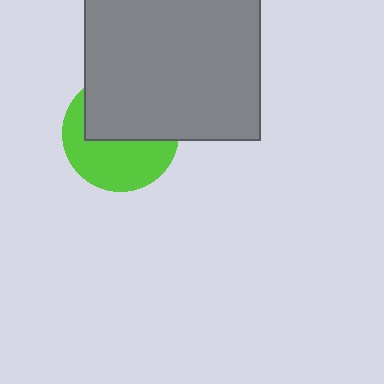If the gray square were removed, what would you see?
You would see the complete lime circle.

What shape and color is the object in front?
The object in front is a gray square.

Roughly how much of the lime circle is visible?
About half of it is visible (roughly 49%).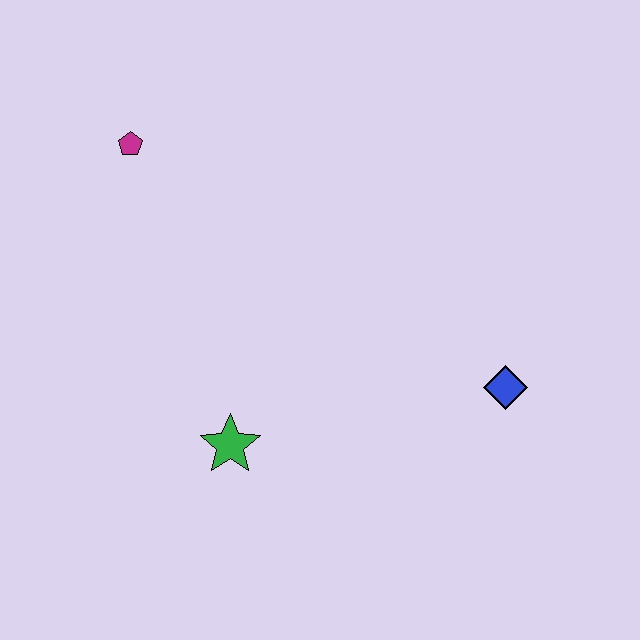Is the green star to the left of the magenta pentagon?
No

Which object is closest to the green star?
The blue diamond is closest to the green star.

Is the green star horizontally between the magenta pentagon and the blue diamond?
Yes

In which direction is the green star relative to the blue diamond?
The green star is to the left of the blue diamond.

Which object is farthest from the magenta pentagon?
The blue diamond is farthest from the magenta pentagon.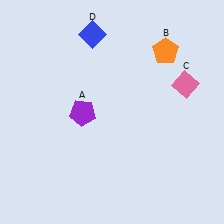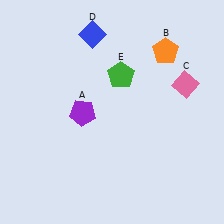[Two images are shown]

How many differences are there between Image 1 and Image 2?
There is 1 difference between the two images.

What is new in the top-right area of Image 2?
A green pentagon (E) was added in the top-right area of Image 2.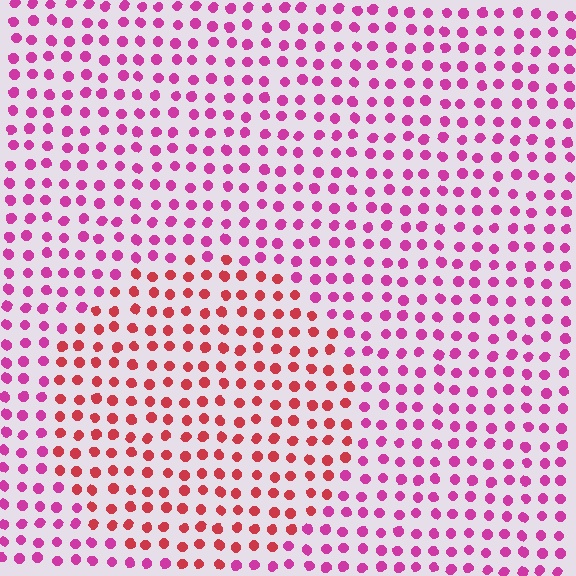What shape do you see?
I see a circle.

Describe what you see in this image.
The image is filled with small magenta elements in a uniform arrangement. A circle-shaped region is visible where the elements are tinted to a slightly different hue, forming a subtle color boundary.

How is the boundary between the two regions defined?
The boundary is defined purely by a slight shift in hue (about 37 degrees). Spacing, size, and orientation are identical on both sides.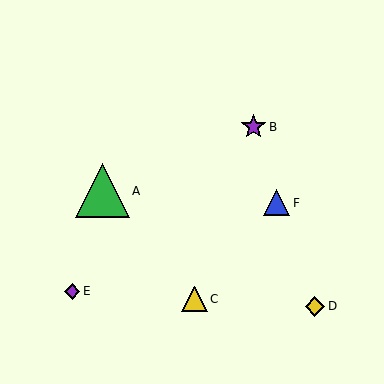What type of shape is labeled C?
Shape C is a yellow triangle.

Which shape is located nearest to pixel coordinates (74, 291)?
The purple diamond (labeled E) at (72, 291) is nearest to that location.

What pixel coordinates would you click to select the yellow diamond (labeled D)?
Click at (315, 307) to select the yellow diamond D.